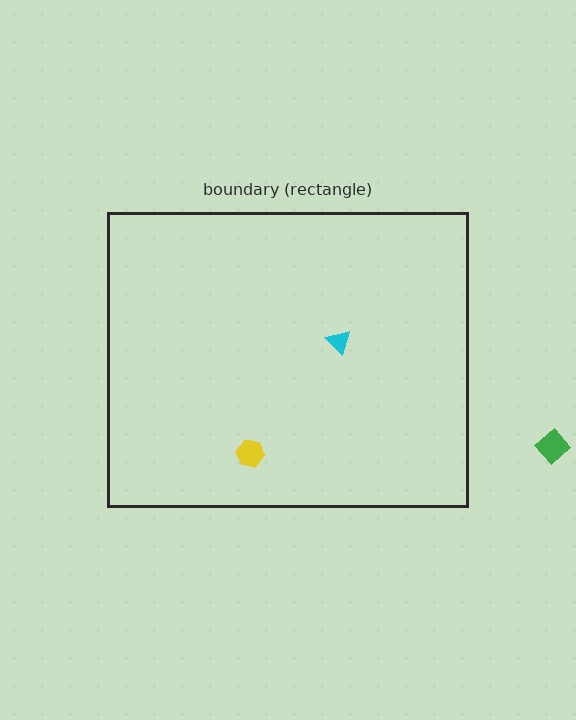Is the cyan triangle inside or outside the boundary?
Inside.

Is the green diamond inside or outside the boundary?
Outside.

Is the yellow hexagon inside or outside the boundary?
Inside.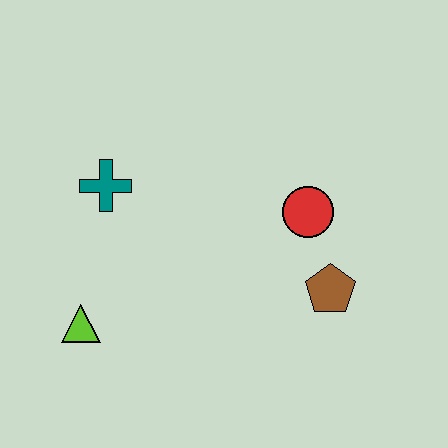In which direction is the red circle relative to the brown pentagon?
The red circle is above the brown pentagon.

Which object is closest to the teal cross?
The lime triangle is closest to the teal cross.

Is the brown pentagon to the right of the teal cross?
Yes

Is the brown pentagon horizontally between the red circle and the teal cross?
No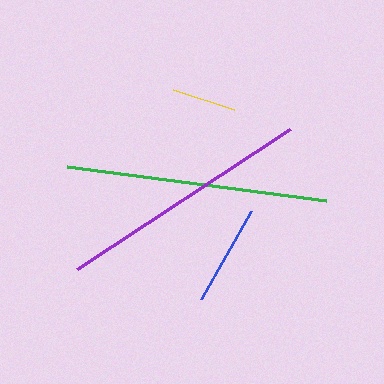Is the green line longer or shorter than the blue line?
The green line is longer than the blue line.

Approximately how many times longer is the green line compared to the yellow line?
The green line is approximately 4.1 times the length of the yellow line.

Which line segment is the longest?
The green line is the longest at approximately 261 pixels.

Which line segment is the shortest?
The yellow line is the shortest at approximately 64 pixels.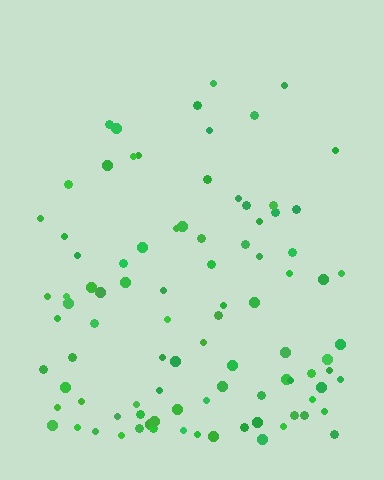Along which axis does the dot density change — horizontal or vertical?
Vertical.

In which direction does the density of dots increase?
From top to bottom, with the bottom side densest.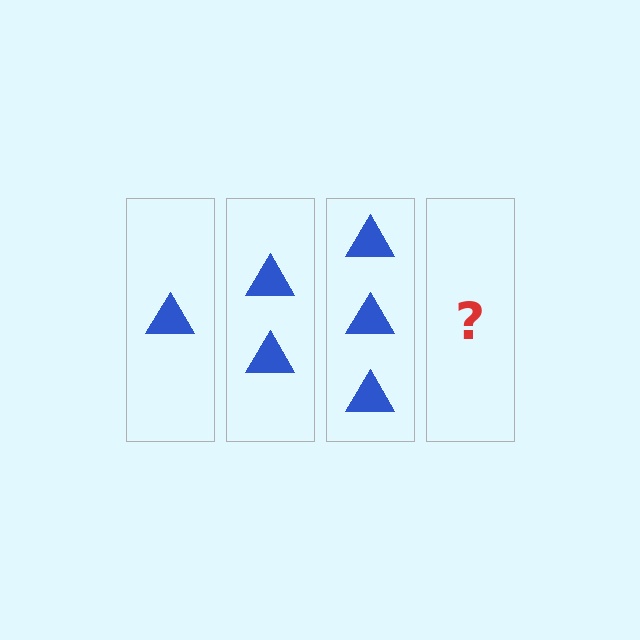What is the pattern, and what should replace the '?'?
The pattern is that each step adds one more triangle. The '?' should be 4 triangles.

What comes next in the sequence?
The next element should be 4 triangles.